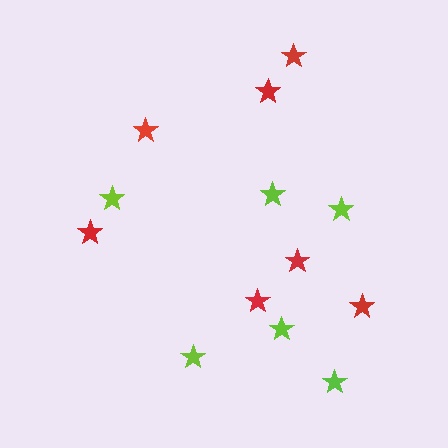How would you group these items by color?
There are 2 groups: one group of red stars (7) and one group of lime stars (6).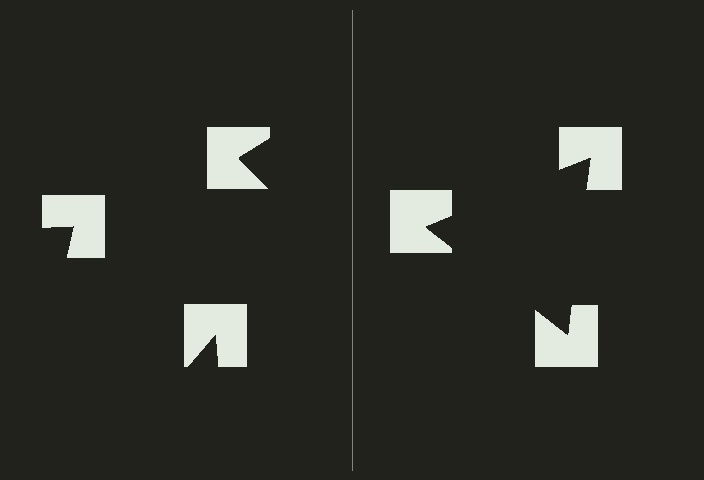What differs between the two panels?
The notched squares are positioned identically on both sides; only the wedge orientations differ. On the right they align to a triangle; on the left they are misaligned.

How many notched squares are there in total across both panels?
6 — 3 on each side.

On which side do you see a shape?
An illusory triangle appears on the right side. On the left side the wedge cuts are rotated, so no coherent shape forms.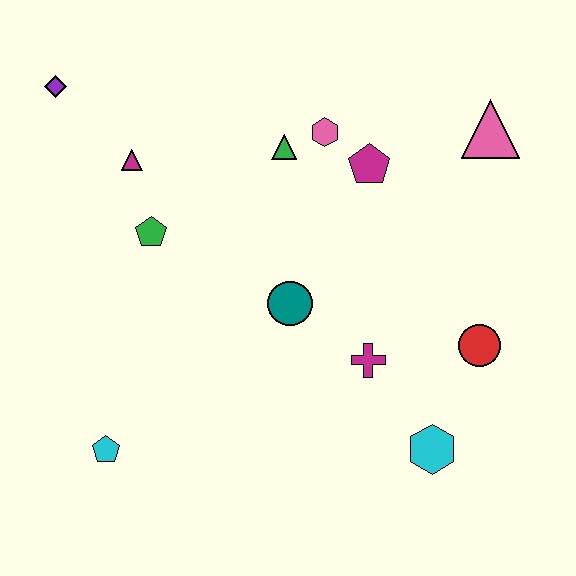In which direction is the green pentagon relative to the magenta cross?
The green pentagon is to the left of the magenta cross.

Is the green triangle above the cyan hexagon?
Yes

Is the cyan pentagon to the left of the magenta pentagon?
Yes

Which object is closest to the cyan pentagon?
The green pentagon is closest to the cyan pentagon.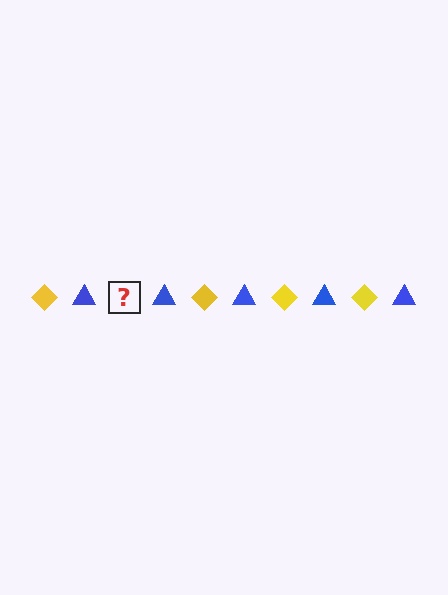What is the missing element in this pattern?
The missing element is a yellow diamond.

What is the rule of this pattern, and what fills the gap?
The rule is that the pattern alternates between yellow diamond and blue triangle. The gap should be filled with a yellow diamond.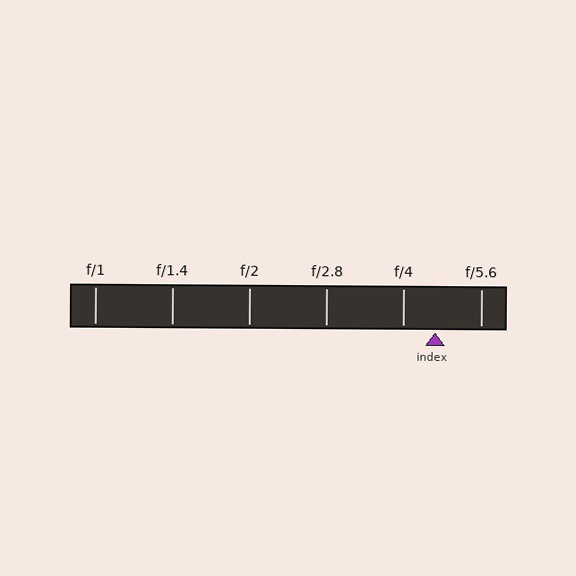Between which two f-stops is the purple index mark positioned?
The index mark is between f/4 and f/5.6.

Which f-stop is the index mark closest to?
The index mark is closest to f/4.